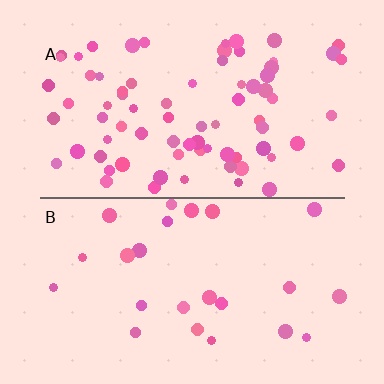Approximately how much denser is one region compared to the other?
Approximately 3.1× — region A over region B.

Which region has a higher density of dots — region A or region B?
A (the top).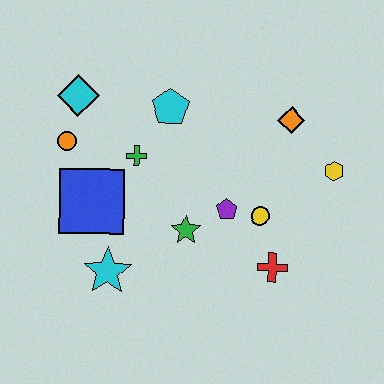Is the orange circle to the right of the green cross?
No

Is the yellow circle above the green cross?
No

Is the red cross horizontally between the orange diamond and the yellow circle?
Yes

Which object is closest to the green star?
The purple pentagon is closest to the green star.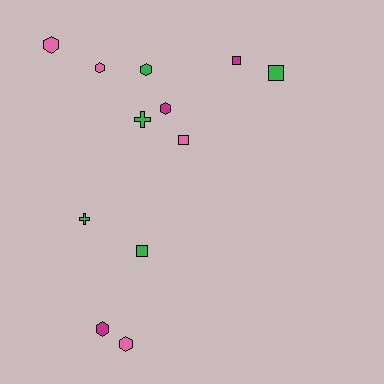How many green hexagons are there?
There is 1 green hexagon.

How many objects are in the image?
There are 12 objects.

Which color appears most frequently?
Green, with 5 objects.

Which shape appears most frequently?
Hexagon, with 6 objects.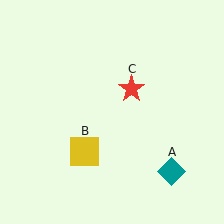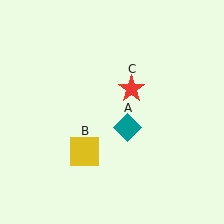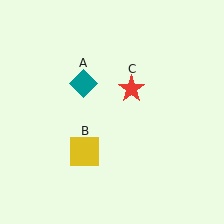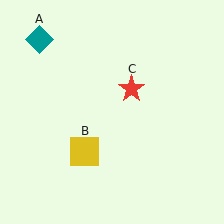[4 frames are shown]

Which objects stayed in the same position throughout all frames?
Yellow square (object B) and red star (object C) remained stationary.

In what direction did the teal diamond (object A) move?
The teal diamond (object A) moved up and to the left.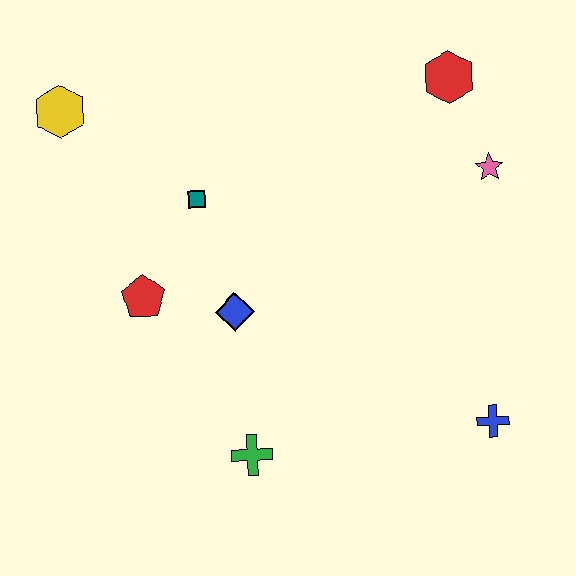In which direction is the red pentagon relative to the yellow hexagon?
The red pentagon is below the yellow hexagon.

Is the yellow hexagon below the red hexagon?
Yes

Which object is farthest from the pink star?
The yellow hexagon is farthest from the pink star.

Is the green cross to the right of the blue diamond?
Yes